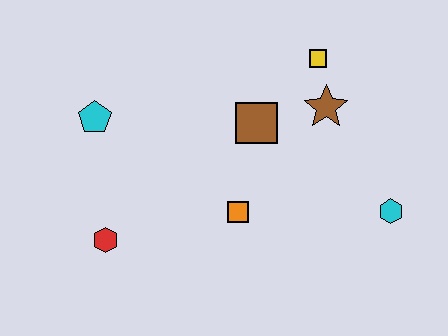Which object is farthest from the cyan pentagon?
The cyan hexagon is farthest from the cyan pentagon.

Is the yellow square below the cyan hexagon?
No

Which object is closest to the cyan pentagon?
The red hexagon is closest to the cyan pentagon.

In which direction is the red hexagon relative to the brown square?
The red hexagon is to the left of the brown square.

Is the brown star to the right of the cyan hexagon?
No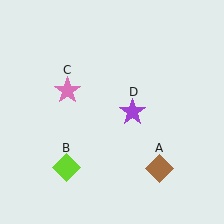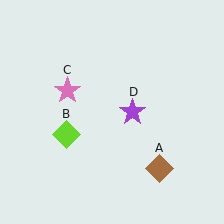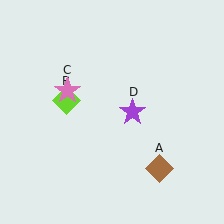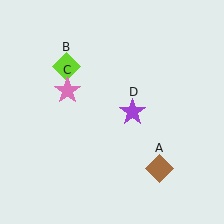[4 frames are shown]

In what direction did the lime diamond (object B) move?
The lime diamond (object B) moved up.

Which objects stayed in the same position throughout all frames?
Brown diamond (object A) and pink star (object C) and purple star (object D) remained stationary.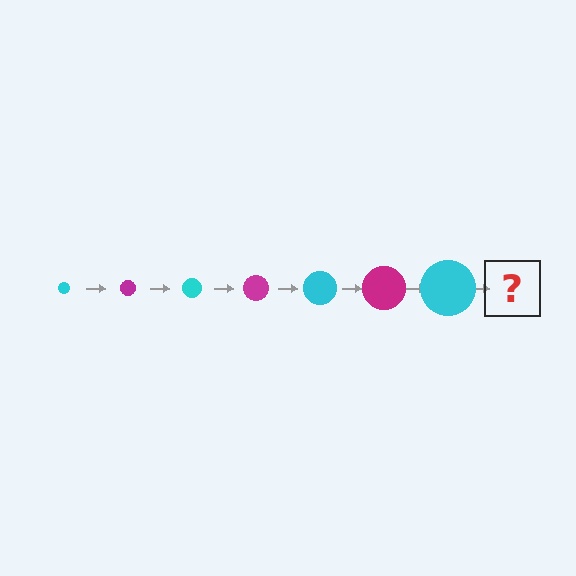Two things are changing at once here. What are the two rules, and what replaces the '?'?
The two rules are that the circle grows larger each step and the color cycles through cyan and magenta. The '?' should be a magenta circle, larger than the previous one.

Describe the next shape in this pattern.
It should be a magenta circle, larger than the previous one.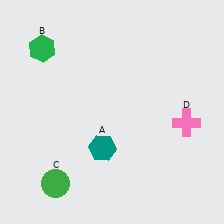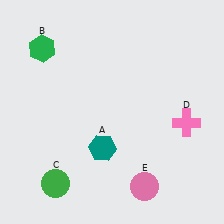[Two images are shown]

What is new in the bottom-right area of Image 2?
A pink circle (E) was added in the bottom-right area of Image 2.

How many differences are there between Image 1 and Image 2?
There is 1 difference between the two images.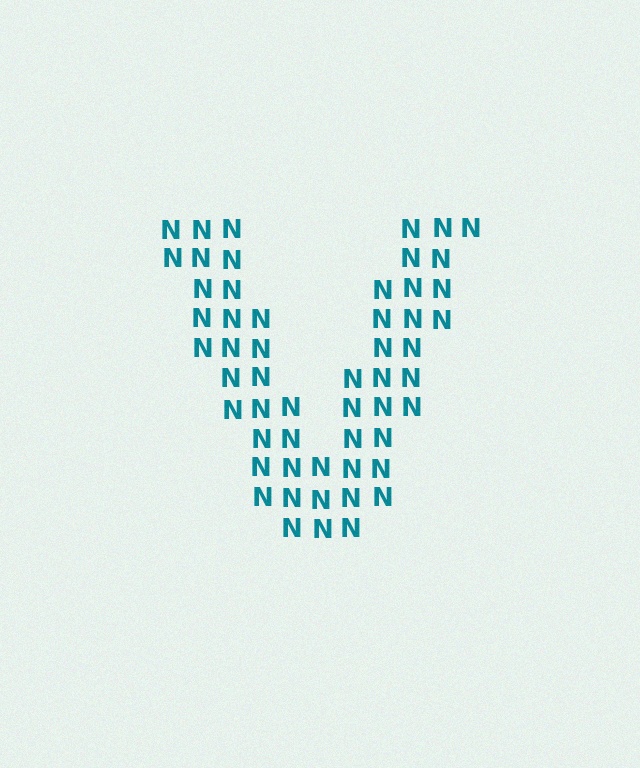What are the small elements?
The small elements are letter N's.